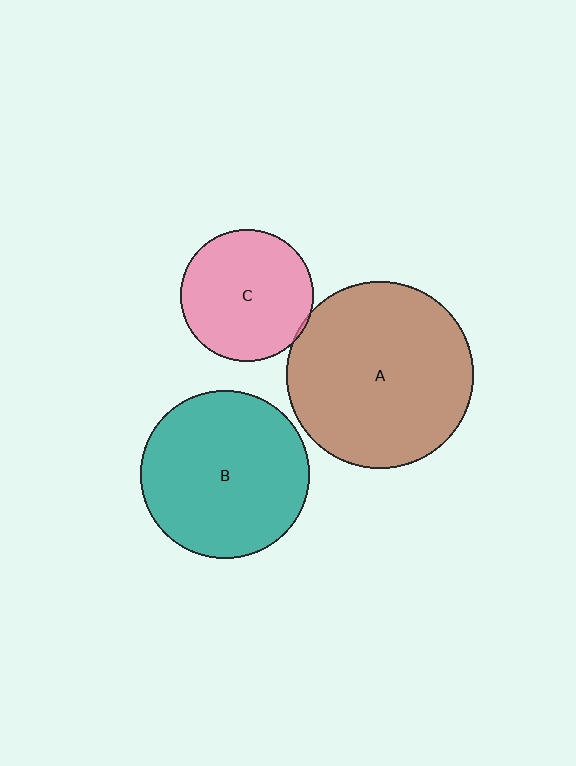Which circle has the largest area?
Circle A (brown).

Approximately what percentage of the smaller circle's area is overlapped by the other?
Approximately 5%.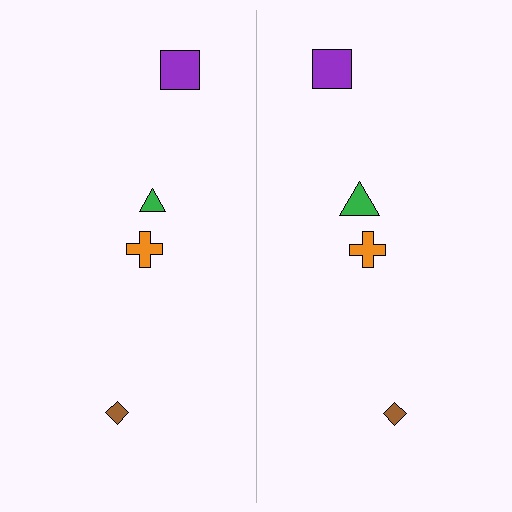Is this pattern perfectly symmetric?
No, the pattern is not perfectly symmetric. The green triangle on the right side has a different size than its mirror counterpart.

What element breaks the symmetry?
The green triangle on the right side has a different size than its mirror counterpart.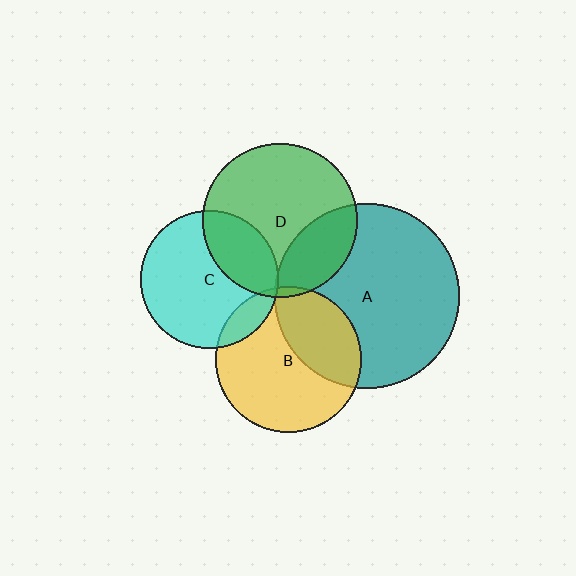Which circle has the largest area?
Circle A (teal).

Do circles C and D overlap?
Yes.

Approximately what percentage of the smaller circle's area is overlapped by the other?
Approximately 30%.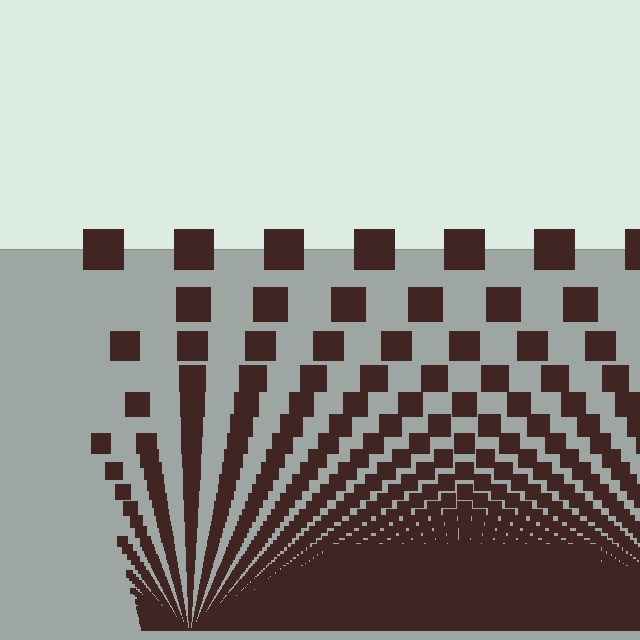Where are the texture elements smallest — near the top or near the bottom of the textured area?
Near the bottom.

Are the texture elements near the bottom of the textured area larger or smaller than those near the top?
Smaller. The gradient is inverted — elements near the bottom are smaller and denser.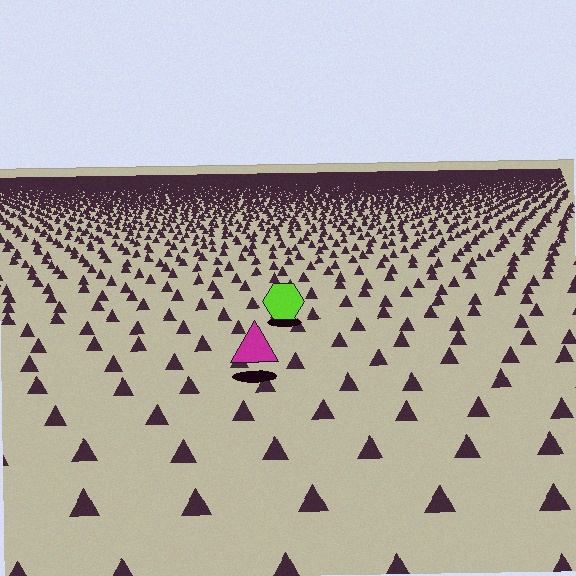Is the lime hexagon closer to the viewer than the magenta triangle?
No. The magenta triangle is closer — you can tell from the texture gradient: the ground texture is coarser near it.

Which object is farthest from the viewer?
The lime hexagon is farthest from the viewer. It appears smaller and the ground texture around it is denser.